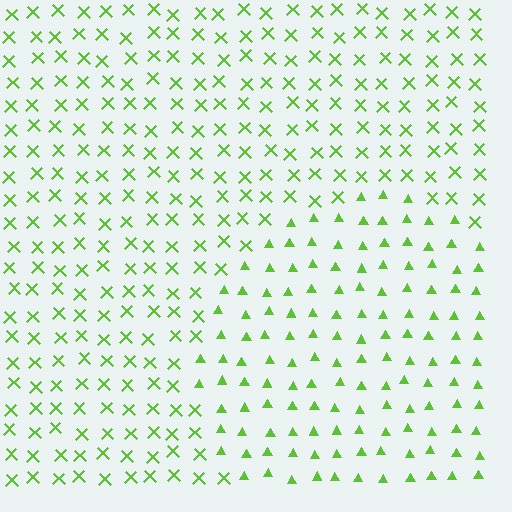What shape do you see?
I see a circle.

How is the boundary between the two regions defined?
The boundary is defined by a change in element shape: triangles inside vs. X marks outside. All elements share the same color and spacing.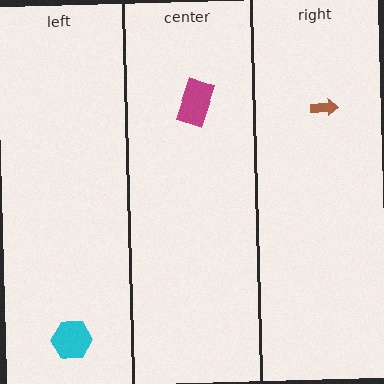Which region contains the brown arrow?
The right region.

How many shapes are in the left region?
1.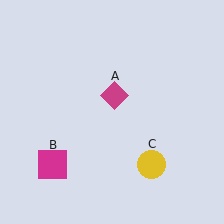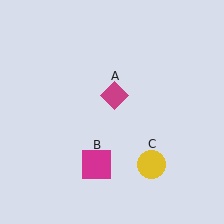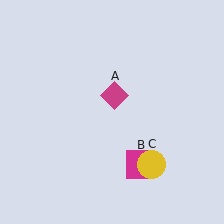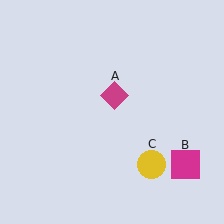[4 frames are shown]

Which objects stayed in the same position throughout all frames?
Magenta diamond (object A) and yellow circle (object C) remained stationary.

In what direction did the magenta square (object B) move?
The magenta square (object B) moved right.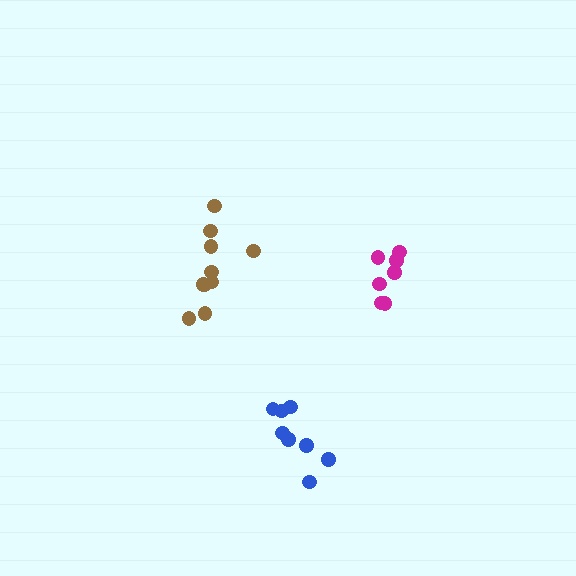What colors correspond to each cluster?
The clusters are colored: brown, blue, magenta.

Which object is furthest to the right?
The magenta cluster is rightmost.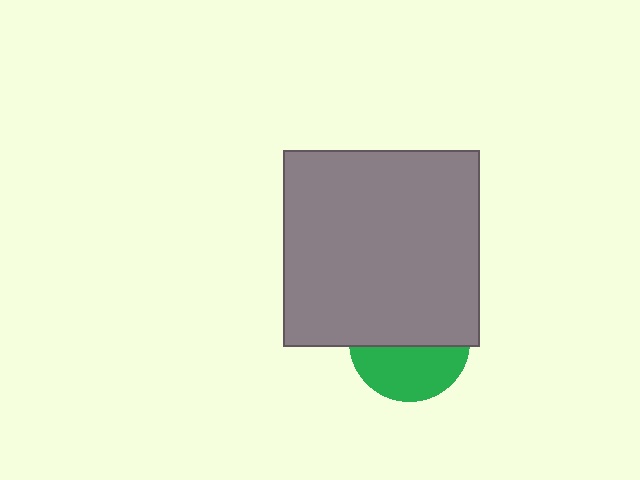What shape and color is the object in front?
The object in front is a gray square.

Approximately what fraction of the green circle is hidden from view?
Roughly 56% of the green circle is hidden behind the gray square.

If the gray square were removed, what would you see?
You would see the complete green circle.